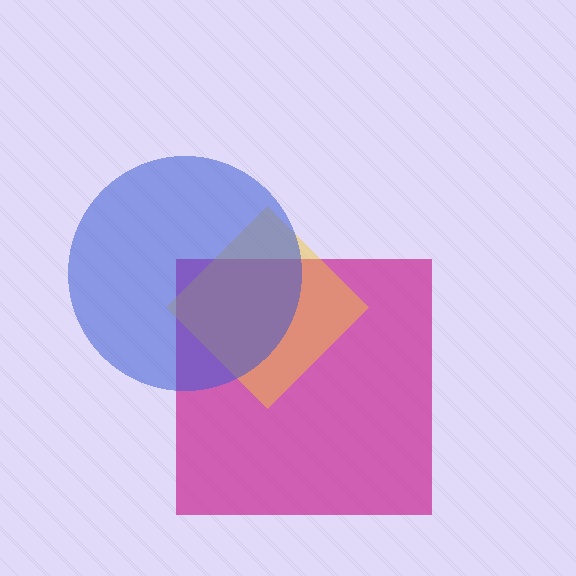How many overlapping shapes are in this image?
There are 3 overlapping shapes in the image.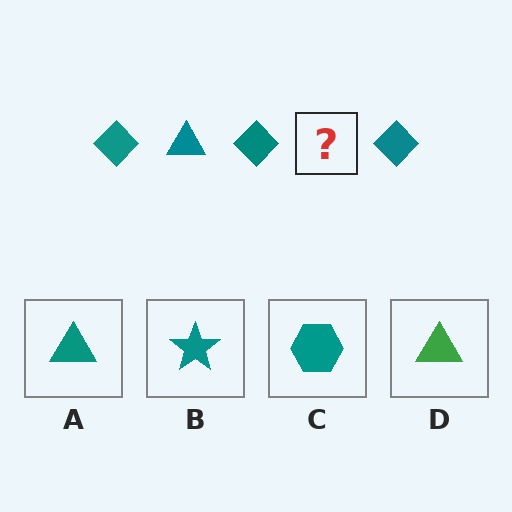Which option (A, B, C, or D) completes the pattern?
A.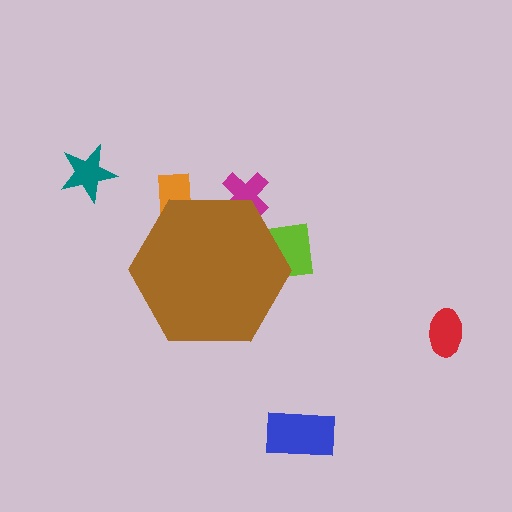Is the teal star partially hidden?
No, the teal star is fully visible.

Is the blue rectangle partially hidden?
No, the blue rectangle is fully visible.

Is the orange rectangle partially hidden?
Yes, the orange rectangle is partially hidden behind the brown hexagon.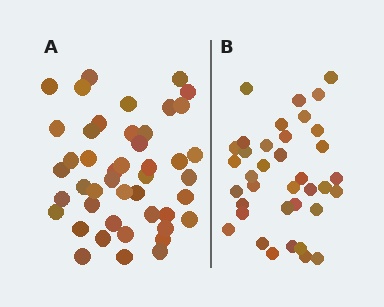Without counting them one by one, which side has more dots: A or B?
Region A (the left region) has more dots.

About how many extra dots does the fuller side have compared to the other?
Region A has roughly 8 or so more dots than region B.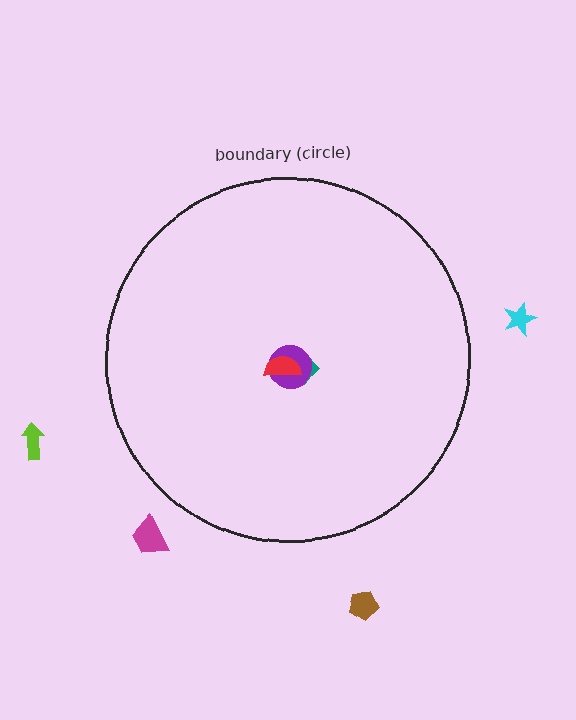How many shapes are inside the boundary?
3 inside, 4 outside.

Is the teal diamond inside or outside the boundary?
Inside.